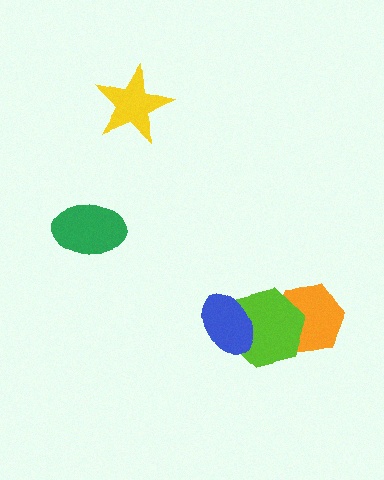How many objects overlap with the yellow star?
0 objects overlap with the yellow star.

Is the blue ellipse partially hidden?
No, no other shape covers it.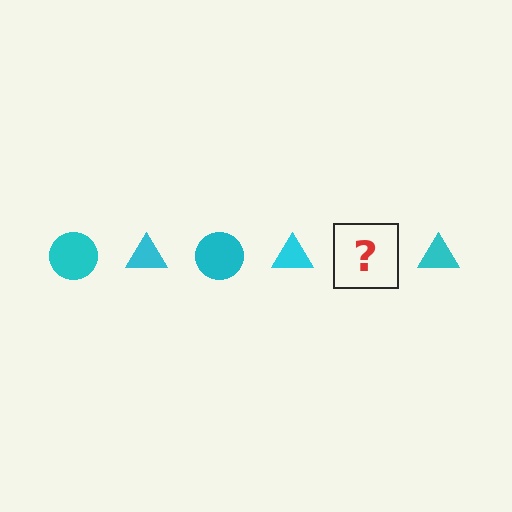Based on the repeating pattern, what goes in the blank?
The blank should be a cyan circle.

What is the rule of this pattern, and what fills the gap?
The rule is that the pattern cycles through circle, triangle shapes in cyan. The gap should be filled with a cyan circle.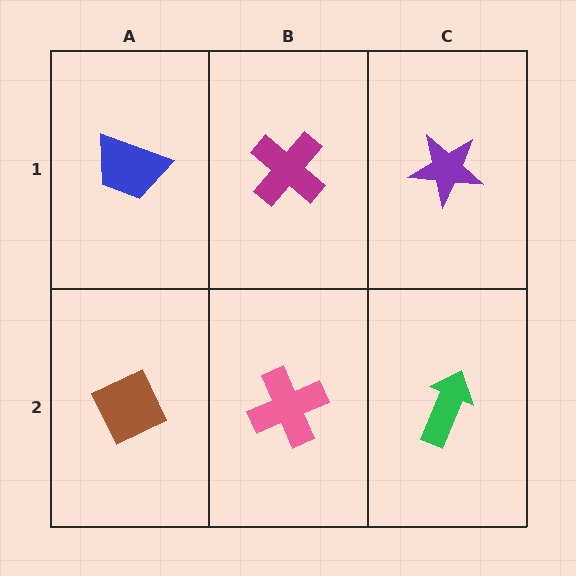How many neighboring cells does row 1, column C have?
2.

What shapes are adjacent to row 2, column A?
A blue trapezoid (row 1, column A), a pink cross (row 2, column B).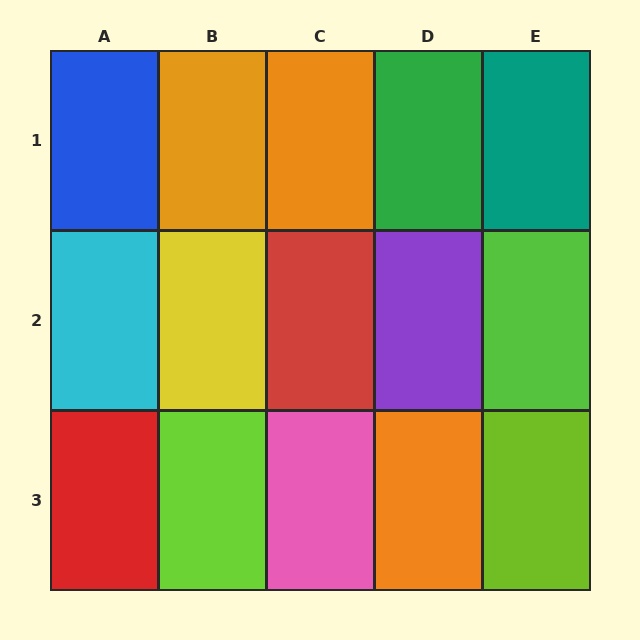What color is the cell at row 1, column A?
Blue.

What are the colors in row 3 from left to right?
Red, lime, pink, orange, lime.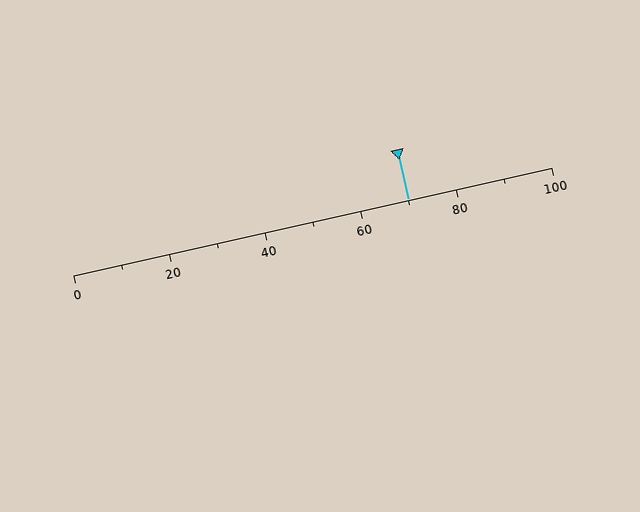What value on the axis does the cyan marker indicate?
The marker indicates approximately 70.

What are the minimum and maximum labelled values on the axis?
The axis runs from 0 to 100.